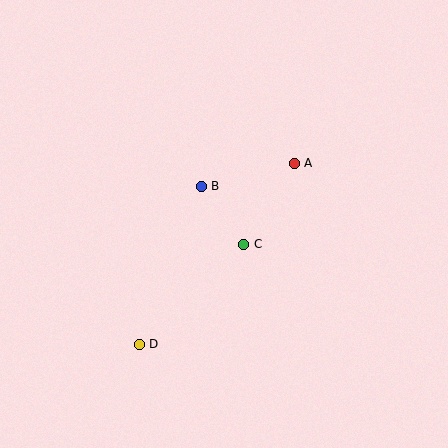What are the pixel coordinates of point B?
Point B is at (201, 186).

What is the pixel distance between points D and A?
The distance between D and A is 238 pixels.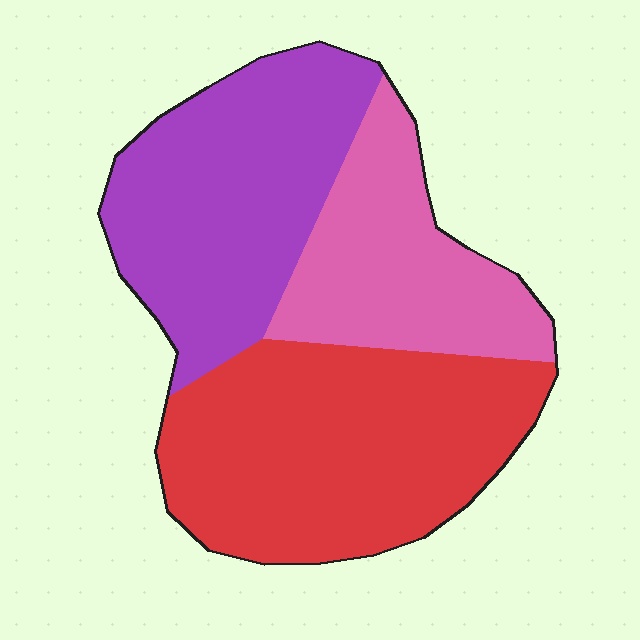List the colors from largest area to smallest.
From largest to smallest: red, purple, pink.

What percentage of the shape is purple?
Purple takes up between a third and a half of the shape.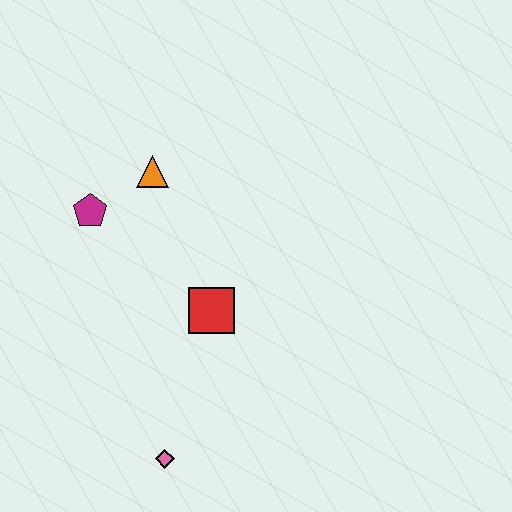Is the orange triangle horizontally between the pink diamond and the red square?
No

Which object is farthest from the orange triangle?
The pink diamond is farthest from the orange triangle.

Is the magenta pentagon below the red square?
No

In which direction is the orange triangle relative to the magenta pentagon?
The orange triangle is to the right of the magenta pentagon.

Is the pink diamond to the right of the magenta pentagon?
Yes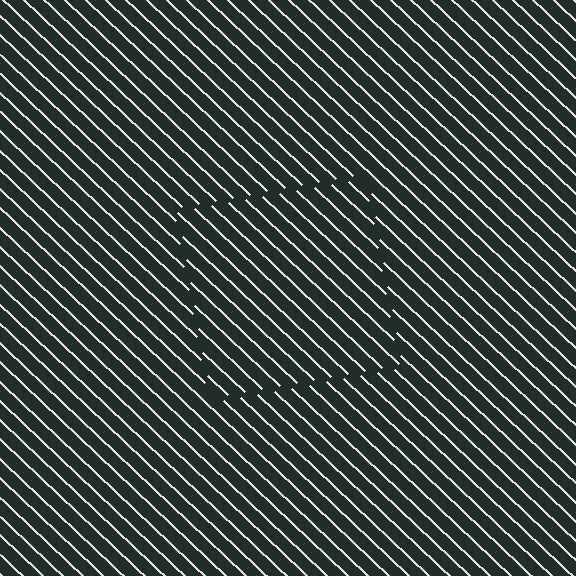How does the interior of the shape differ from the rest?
The interior of the shape contains the same grating, shifted by half a period — the contour is defined by the phase discontinuity where line-ends from the inner and outer gratings abut.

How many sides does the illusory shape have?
4 sides — the line-ends trace a square.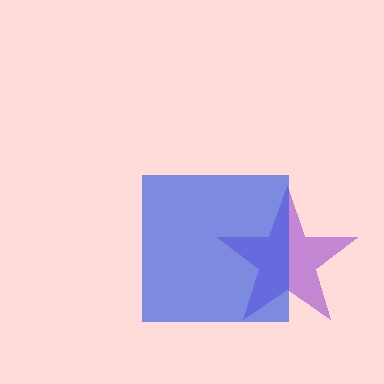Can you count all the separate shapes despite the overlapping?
Yes, there are 2 separate shapes.